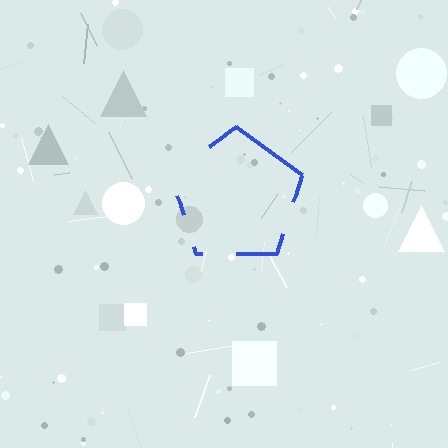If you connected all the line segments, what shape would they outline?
They would outline a pentagon.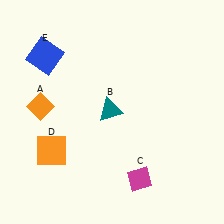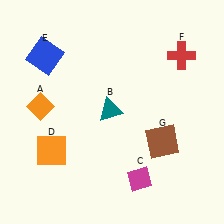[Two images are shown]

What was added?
A red cross (F), a brown square (G) were added in Image 2.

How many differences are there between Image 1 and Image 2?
There are 2 differences between the two images.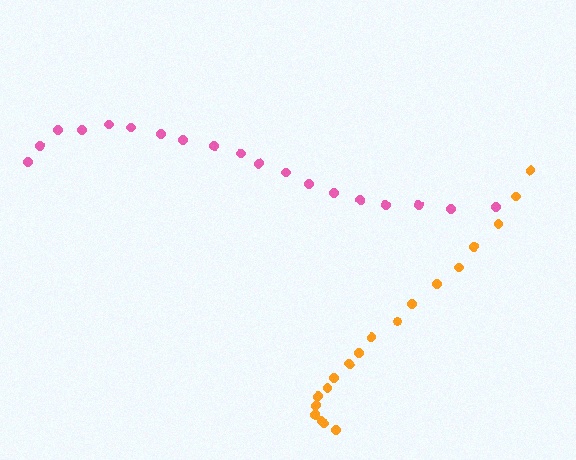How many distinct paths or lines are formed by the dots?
There are 2 distinct paths.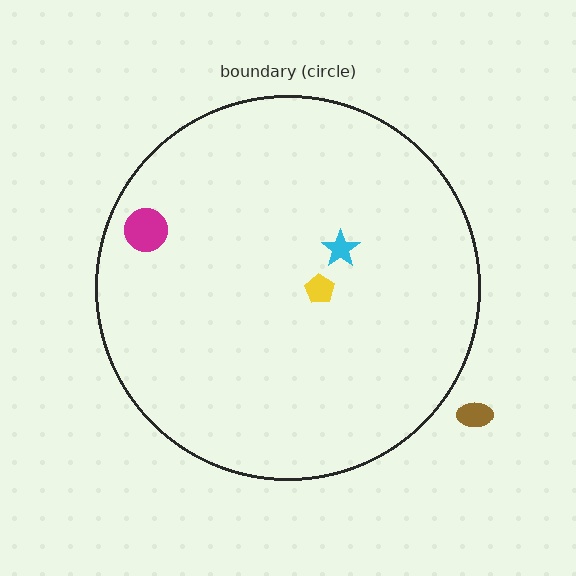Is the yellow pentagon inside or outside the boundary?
Inside.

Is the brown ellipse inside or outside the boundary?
Outside.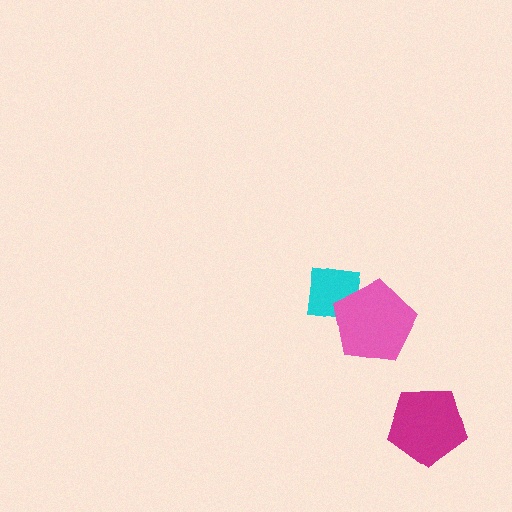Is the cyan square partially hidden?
Yes, it is partially covered by another shape.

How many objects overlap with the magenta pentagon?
0 objects overlap with the magenta pentagon.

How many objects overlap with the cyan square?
1 object overlaps with the cyan square.